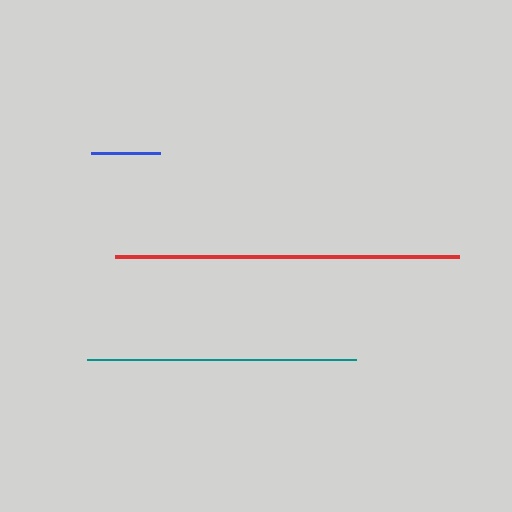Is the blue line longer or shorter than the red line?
The red line is longer than the blue line.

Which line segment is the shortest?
The blue line is the shortest at approximately 70 pixels.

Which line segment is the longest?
The red line is the longest at approximately 344 pixels.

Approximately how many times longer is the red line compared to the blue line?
The red line is approximately 4.9 times the length of the blue line.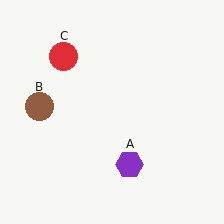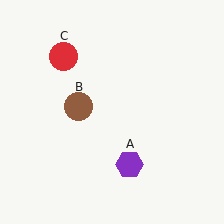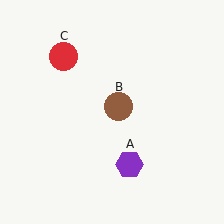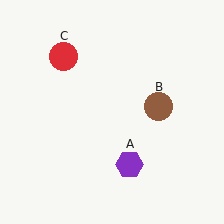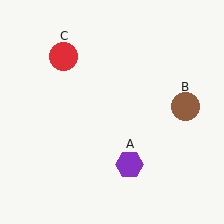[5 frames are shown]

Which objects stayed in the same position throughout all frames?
Purple hexagon (object A) and red circle (object C) remained stationary.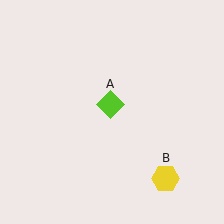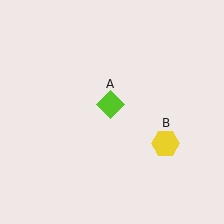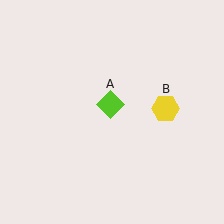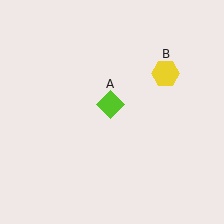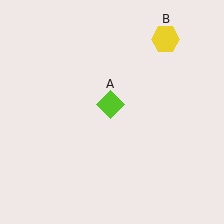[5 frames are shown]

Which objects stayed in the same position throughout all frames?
Lime diamond (object A) remained stationary.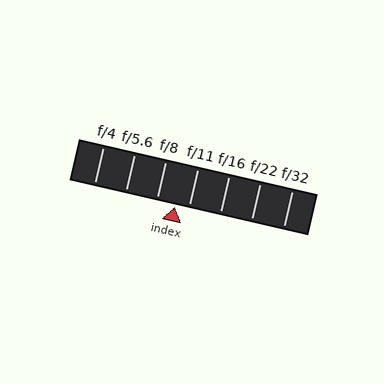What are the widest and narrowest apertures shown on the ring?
The widest aperture shown is f/4 and the narrowest is f/32.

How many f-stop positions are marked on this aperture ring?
There are 7 f-stop positions marked.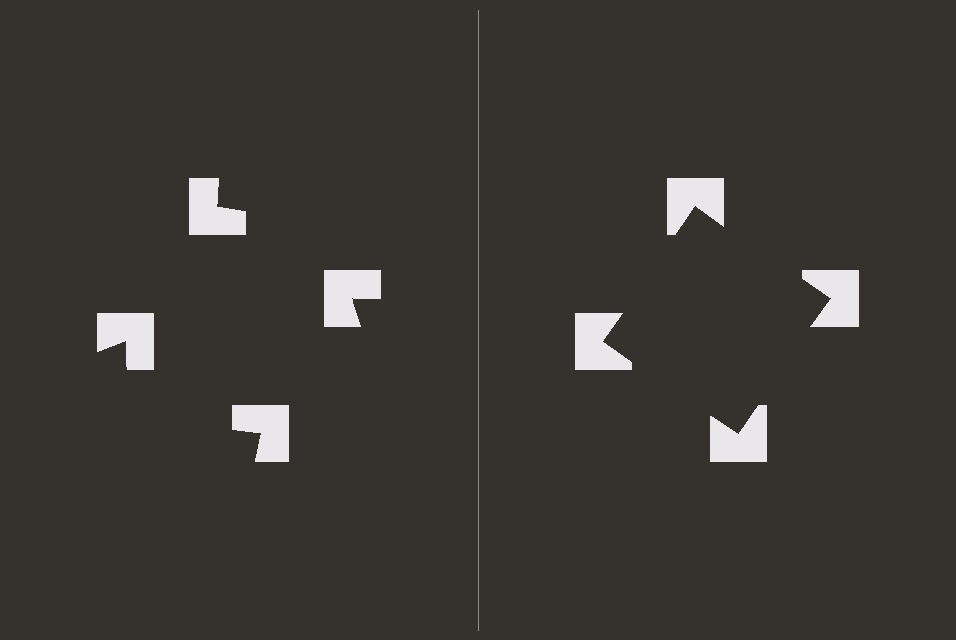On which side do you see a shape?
An illusory square appears on the right side. On the left side the wedge cuts are rotated, so no coherent shape forms.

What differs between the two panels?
The notched squares are positioned identically on both sides; only the wedge orientations differ. On the right they align to a square; on the left they are misaligned.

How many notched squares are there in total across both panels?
8 — 4 on each side.